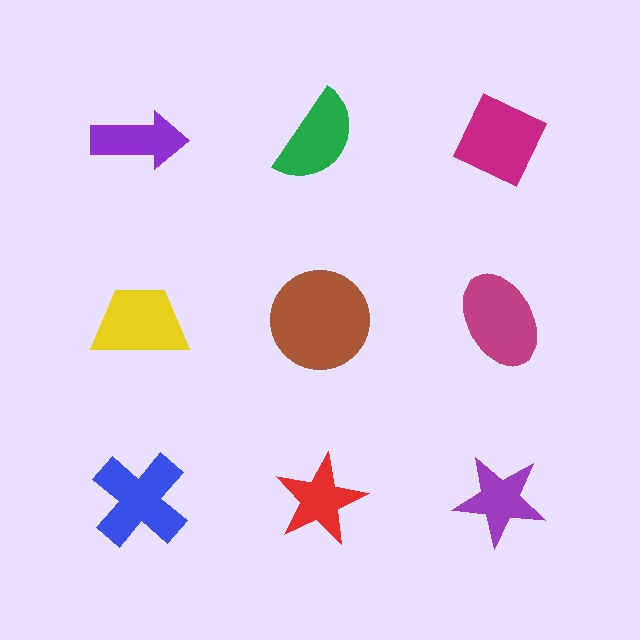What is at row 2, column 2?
A brown circle.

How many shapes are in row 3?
3 shapes.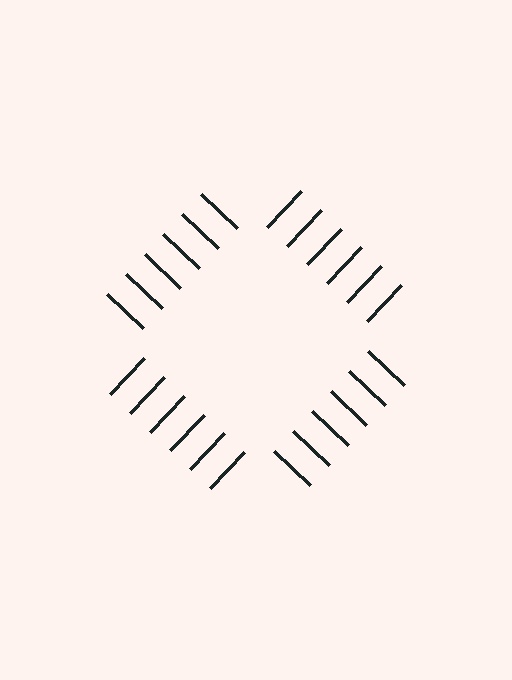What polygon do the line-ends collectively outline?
An illusory square — the line segments terminate on its edges but no continuous stroke is drawn.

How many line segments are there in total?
24 — 6 along each of the 4 edges.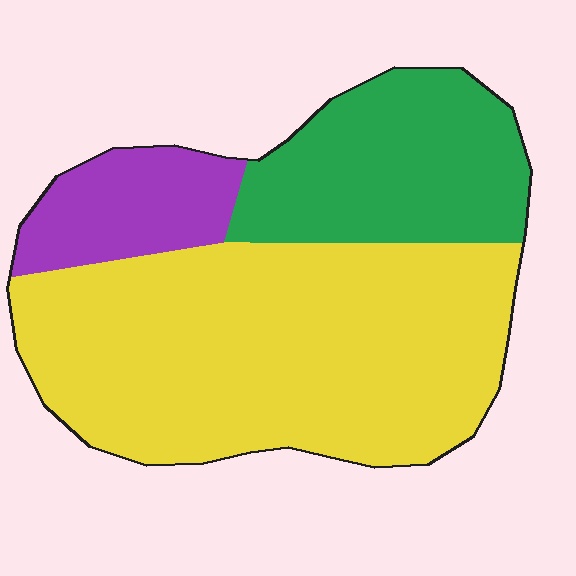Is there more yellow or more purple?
Yellow.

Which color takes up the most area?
Yellow, at roughly 60%.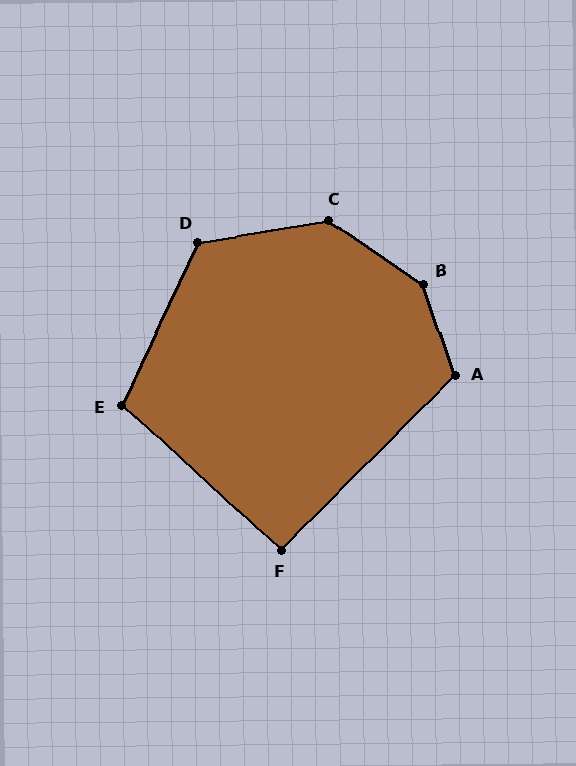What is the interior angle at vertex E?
Approximately 108 degrees (obtuse).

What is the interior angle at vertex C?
Approximately 137 degrees (obtuse).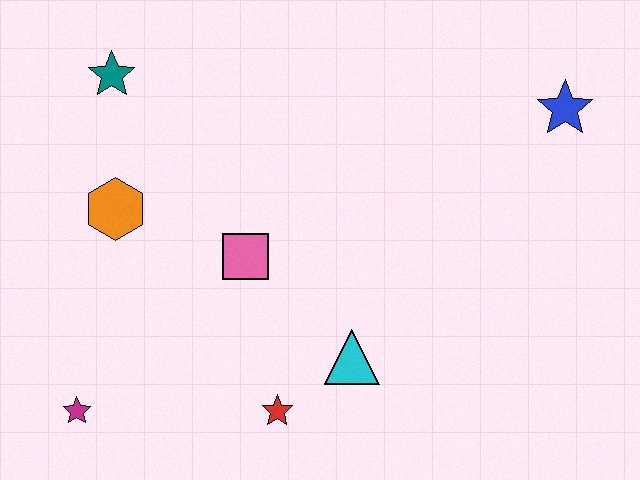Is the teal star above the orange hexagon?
Yes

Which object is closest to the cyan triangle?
The red star is closest to the cyan triangle.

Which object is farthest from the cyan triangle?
The teal star is farthest from the cyan triangle.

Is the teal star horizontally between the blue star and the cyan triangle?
No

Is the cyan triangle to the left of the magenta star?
No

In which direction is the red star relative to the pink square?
The red star is below the pink square.